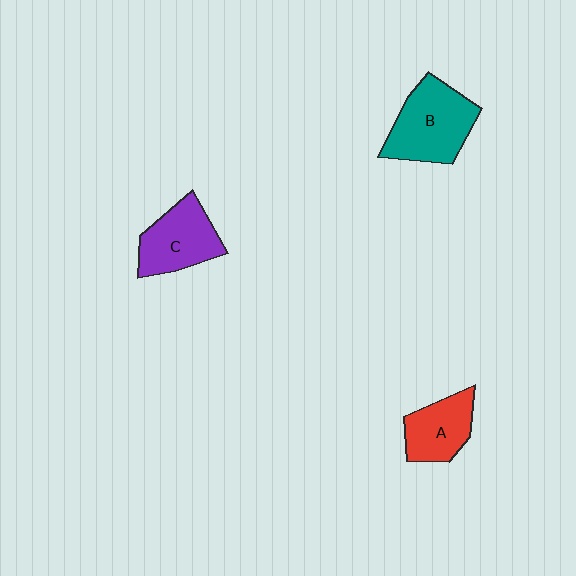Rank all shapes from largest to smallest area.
From largest to smallest: B (teal), C (purple), A (red).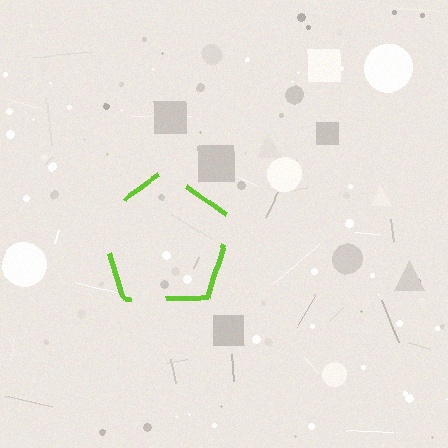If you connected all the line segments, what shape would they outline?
They would outline a pentagon.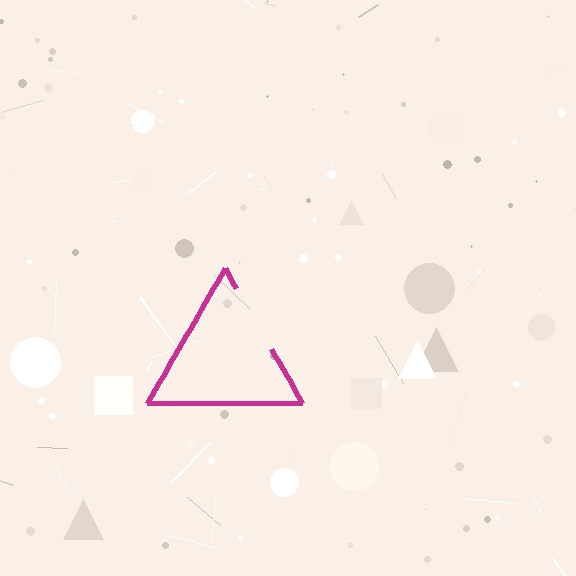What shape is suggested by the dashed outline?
The dashed outline suggests a triangle.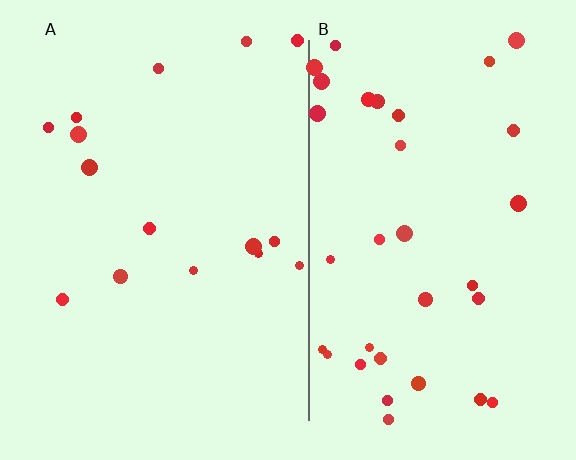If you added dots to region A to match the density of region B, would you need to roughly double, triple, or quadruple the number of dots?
Approximately double.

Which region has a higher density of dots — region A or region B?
B (the right).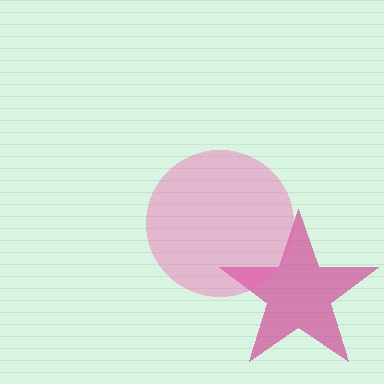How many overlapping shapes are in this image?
There are 2 overlapping shapes in the image.